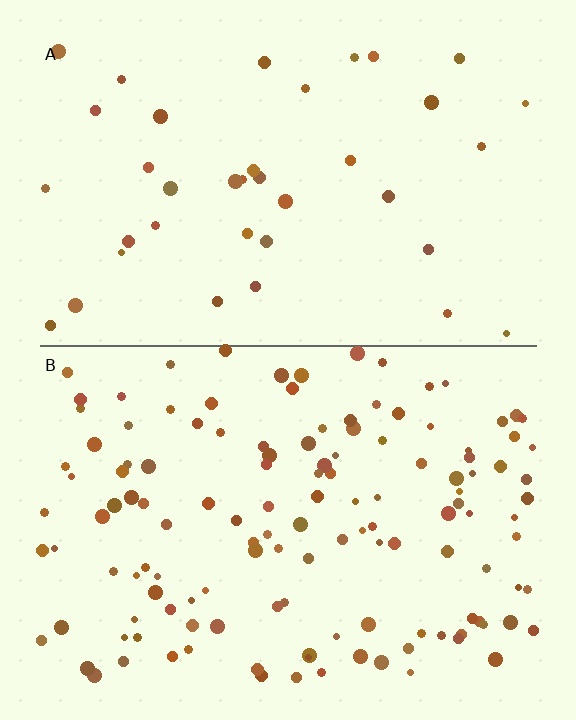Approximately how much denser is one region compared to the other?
Approximately 3.5× — region B over region A.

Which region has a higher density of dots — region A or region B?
B (the bottom).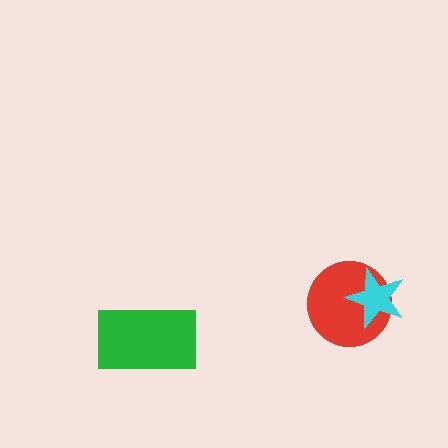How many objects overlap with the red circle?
1 object overlaps with the red circle.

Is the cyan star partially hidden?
No, no other shape covers it.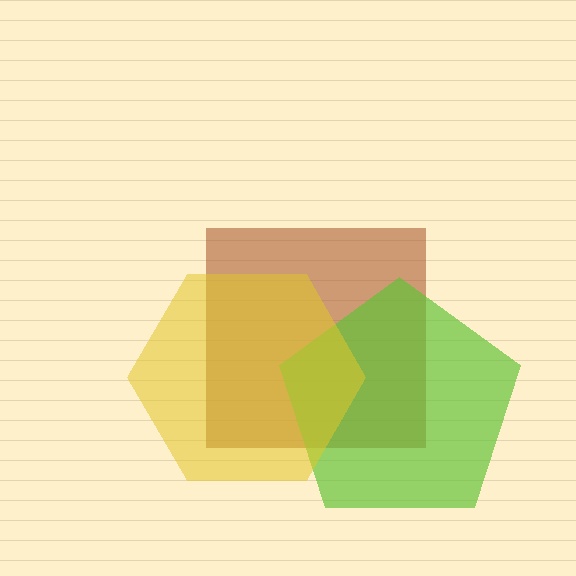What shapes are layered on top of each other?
The layered shapes are: a brown square, a lime pentagon, a yellow hexagon.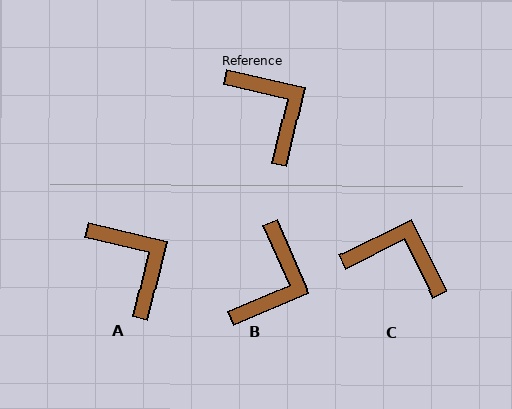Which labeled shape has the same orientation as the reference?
A.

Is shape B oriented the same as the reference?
No, it is off by about 53 degrees.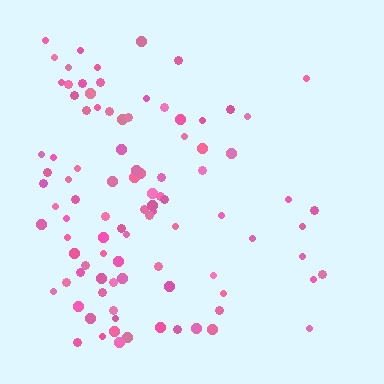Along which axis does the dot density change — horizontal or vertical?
Horizontal.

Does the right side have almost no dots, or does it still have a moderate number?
Still a moderate number, just noticeably fewer than the left.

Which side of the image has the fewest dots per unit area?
The right.